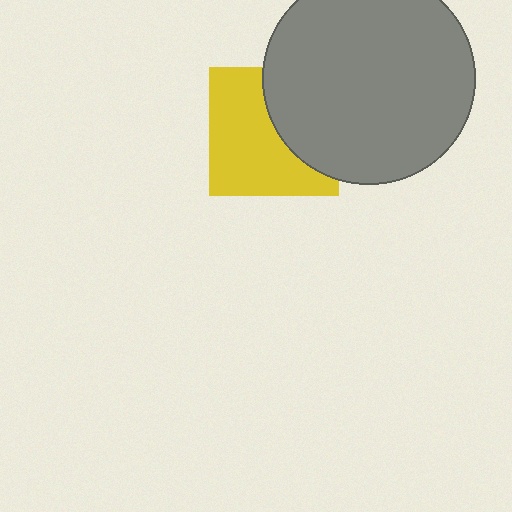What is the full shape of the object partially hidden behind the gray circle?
The partially hidden object is a yellow square.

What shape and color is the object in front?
The object in front is a gray circle.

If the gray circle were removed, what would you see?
You would see the complete yellow square.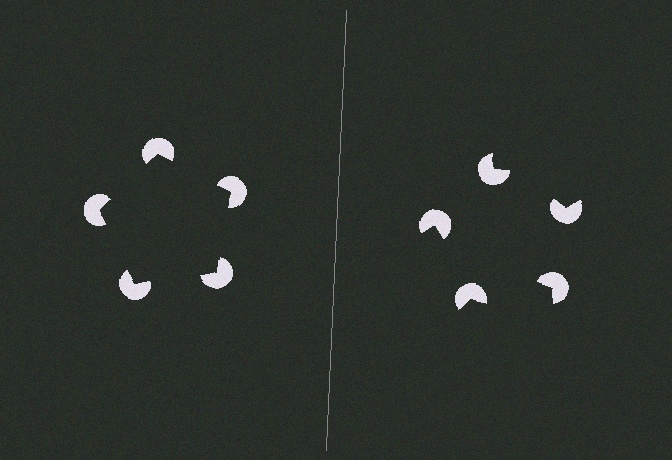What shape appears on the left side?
An illusory pentagon.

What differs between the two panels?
The pac-man discs are positioned identically on both sides; only the wedge orientations differ. On the left they align to a pentagon; on the right they are misaligned.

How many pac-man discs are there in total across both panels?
10 — 5 on each side.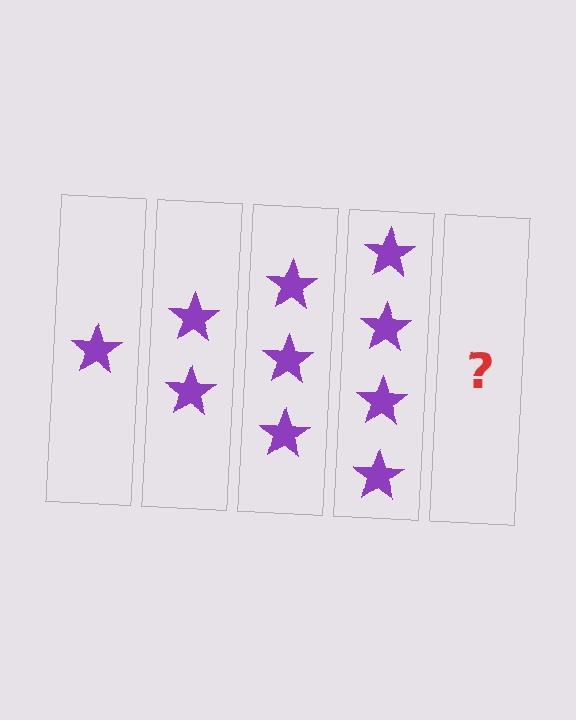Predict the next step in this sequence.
The next step is 5 stars.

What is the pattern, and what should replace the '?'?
The pattern is that each step adds one more star. The '?' should be 5 stars.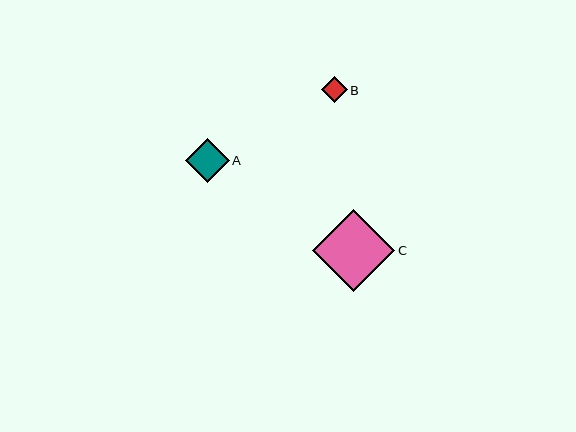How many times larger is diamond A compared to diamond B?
Diamond A is approximately 1.7 times the size of diamond B.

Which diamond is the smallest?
Diamond B is the smallest with a size of approximately 26 pixels.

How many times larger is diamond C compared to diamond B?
Diamond C is approximately 3.2 times the size of diamond B.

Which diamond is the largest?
Diamond C is the largest with a size of approximately 82 pixels.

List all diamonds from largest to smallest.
From largest to smallest: C, A, B.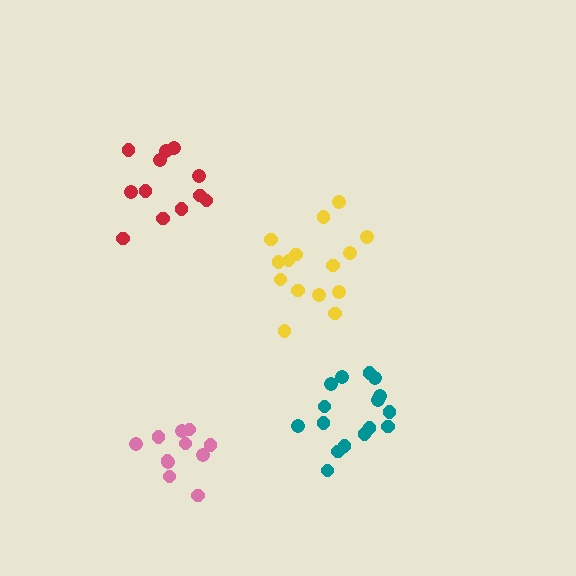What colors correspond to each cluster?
The clusters are colored: red, yellow, teal, pink.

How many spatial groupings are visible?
There are 4 spatial groupings.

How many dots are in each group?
Group 1: 12 dots, Group 2: 15 dots, Group 3: 16 dots, Group 4: 11 dots (54 total).